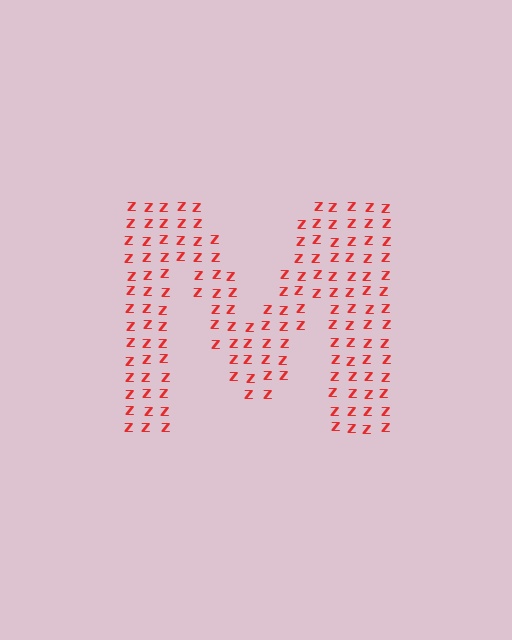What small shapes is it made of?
It is made of small letter Z's.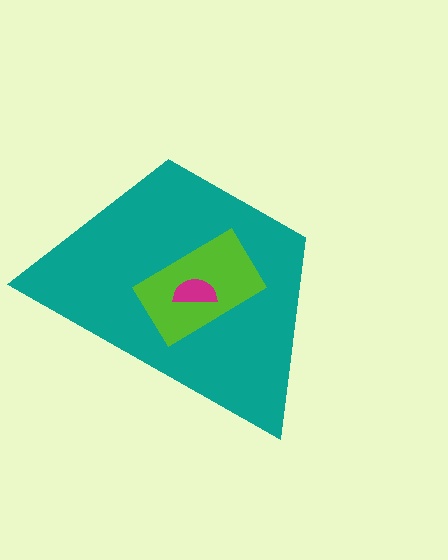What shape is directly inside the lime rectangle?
The magenta semicircle.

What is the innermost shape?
The magenta semicircle.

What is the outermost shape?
The teal trapezoid.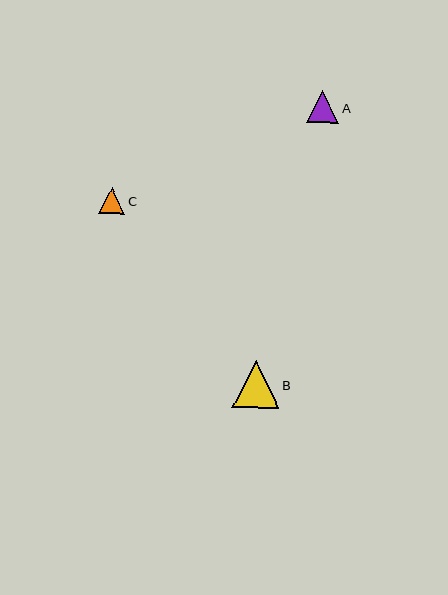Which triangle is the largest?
Triangle B is the largest with a size of approximately 47 pixels.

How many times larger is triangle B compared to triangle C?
Triangle B is approximately 1.8 times the size of triangle C.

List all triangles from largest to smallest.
From largest to smallest: B, A, C.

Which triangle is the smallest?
Triangle C is the smallest with a size of approximately 26 pixels.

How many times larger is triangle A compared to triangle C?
Triangle A is approximately 1.2 times the size of triangle C.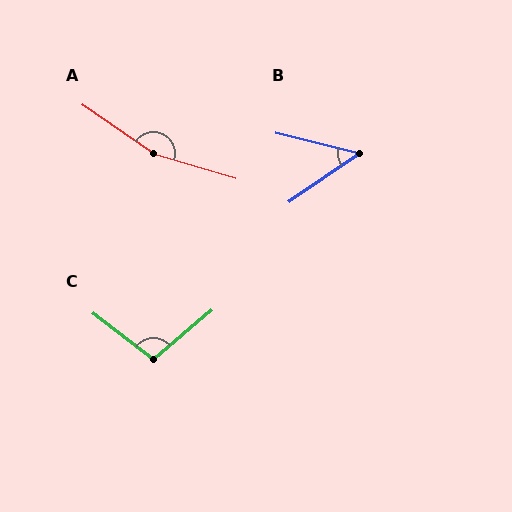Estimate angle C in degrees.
Approximately 102 degrees.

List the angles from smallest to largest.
B (48°), C (102°), A (162°).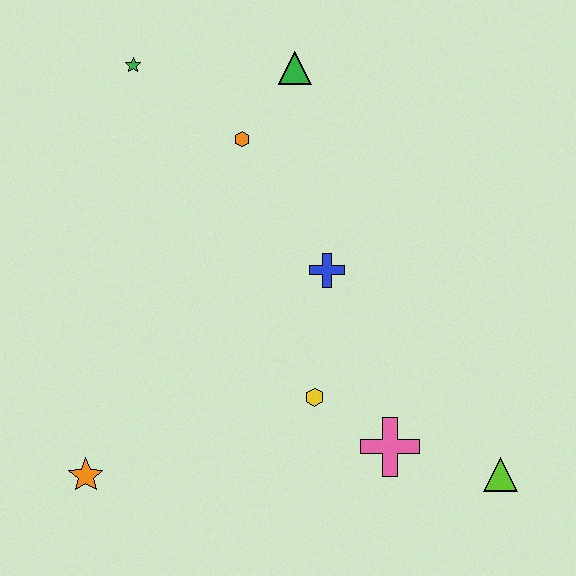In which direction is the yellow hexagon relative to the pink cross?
The yellow hexagon is to the left of the pink cross.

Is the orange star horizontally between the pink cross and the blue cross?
No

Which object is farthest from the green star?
The lime triangle is farthest from the green star.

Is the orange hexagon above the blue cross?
Yes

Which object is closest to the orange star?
The yellow hexagon is closest to the orange star.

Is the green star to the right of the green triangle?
No